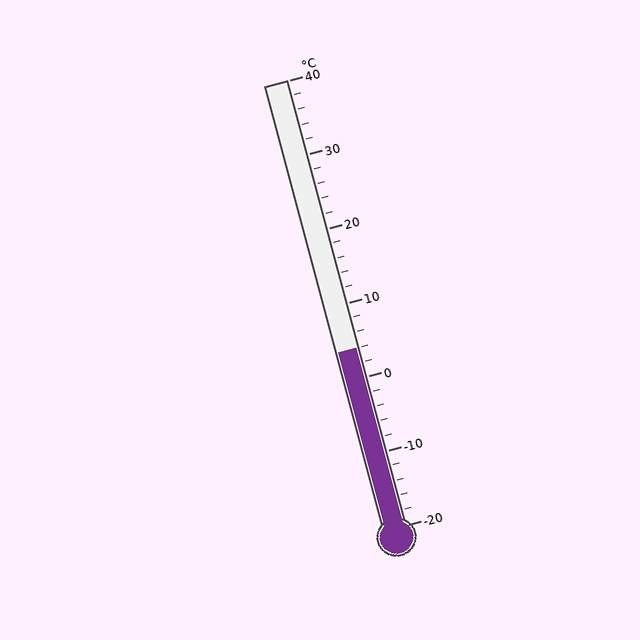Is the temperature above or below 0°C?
The temperature is above 0°C.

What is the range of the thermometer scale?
The thermometer scale ranges from -20°C to 40°C.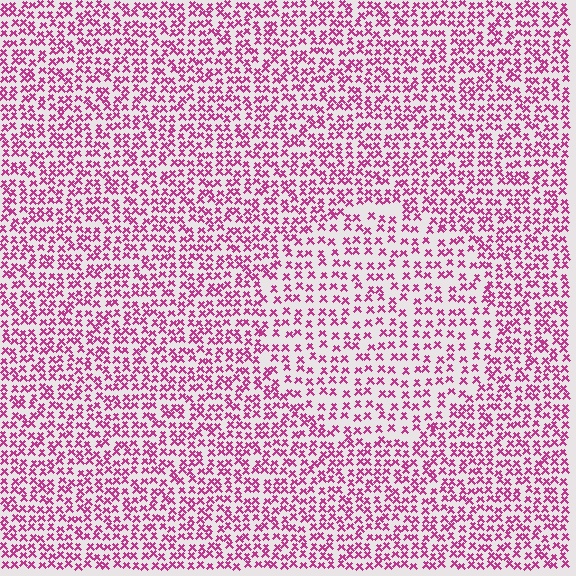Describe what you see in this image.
The image contains small magenta elements arranged at two different densities. A circle-shaped region is visible where the elements are less densely packed than the surrounding area.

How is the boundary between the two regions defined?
The boundary is defined by a change in element density (approximately 1.6x ratio). All elements are the same color, size, and shape.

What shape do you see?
I see a circle.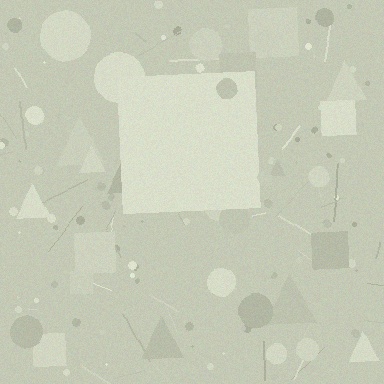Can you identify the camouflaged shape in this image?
The camouflaged shape is a square.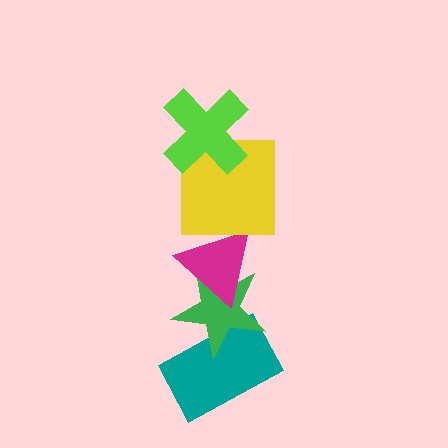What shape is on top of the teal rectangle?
The green star is on top of the teal rectangle.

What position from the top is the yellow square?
The yellow square is 2nd from the top.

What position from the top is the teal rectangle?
The teal rectangle is 5th from the top.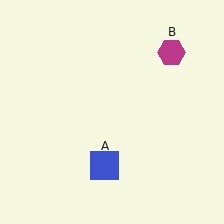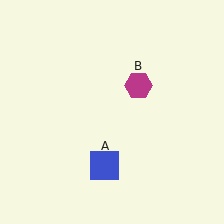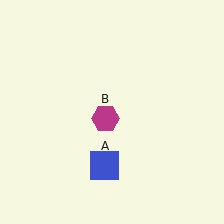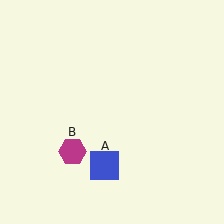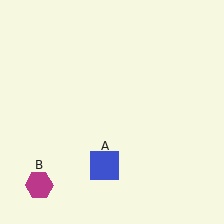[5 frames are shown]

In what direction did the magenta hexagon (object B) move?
The magenta hexagon (object B) moved down and to the left.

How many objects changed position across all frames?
1 object changed position: magenta hexagon (object B).